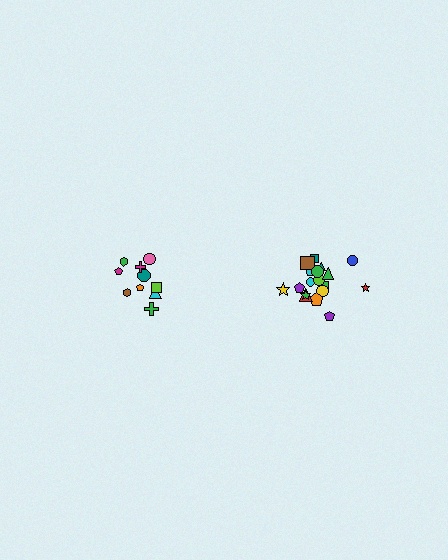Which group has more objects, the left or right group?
The right group.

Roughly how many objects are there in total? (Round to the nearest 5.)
Roughly 30 objects in total.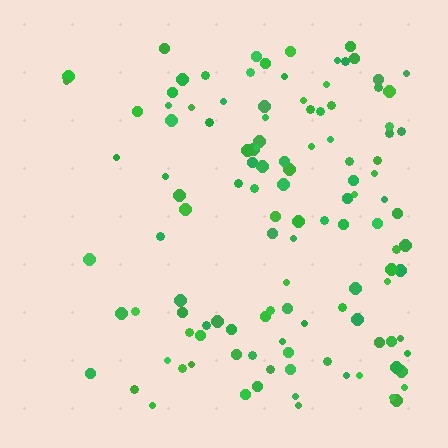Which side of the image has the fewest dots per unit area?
The left.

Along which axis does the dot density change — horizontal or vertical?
Horizontal.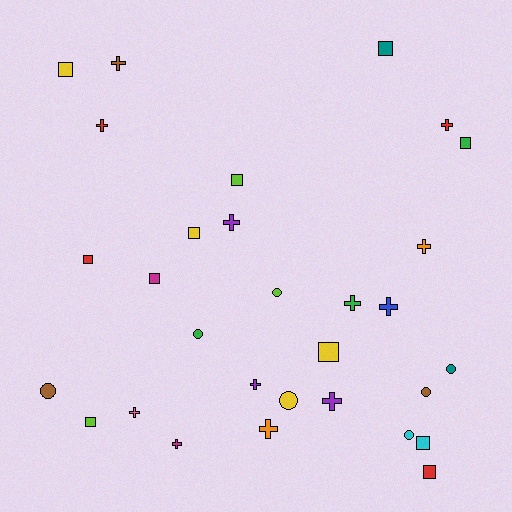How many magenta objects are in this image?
There are 2 magenta objects.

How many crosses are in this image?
There are 12 crosses.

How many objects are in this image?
There are 30 objects.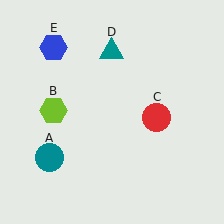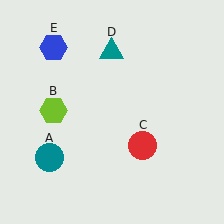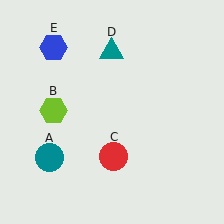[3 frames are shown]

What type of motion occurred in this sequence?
The red circle (object C) rotated clockwise around the center of the scene.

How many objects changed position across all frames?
1 object changed position: red circle (object C).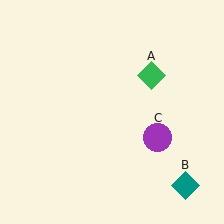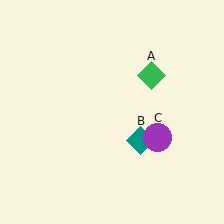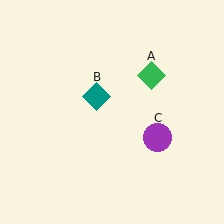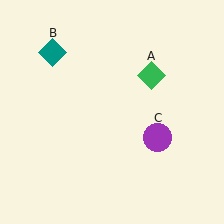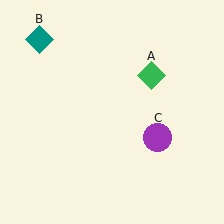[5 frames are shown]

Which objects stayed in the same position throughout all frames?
Green diamond (object A) and purple circle (object C) remained stationary.